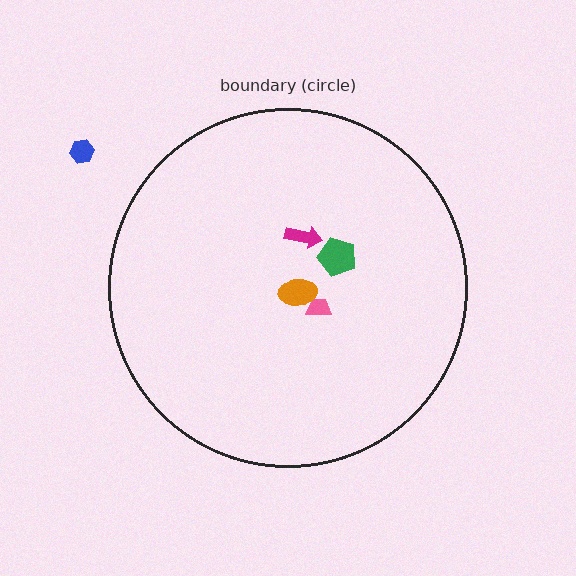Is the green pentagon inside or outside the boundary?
Inside.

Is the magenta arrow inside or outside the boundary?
Inside.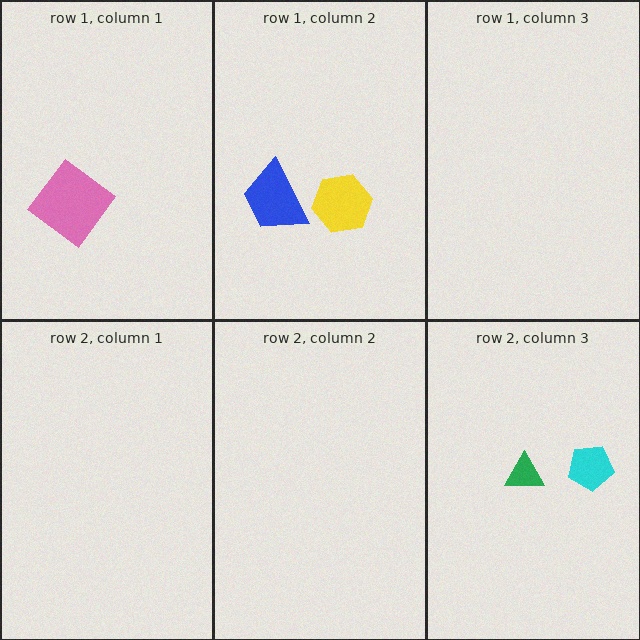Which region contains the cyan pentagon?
The row 2, column 3 region.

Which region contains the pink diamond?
The row 1, column 1 region.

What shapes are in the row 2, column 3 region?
The green triangle, the cyan pentagon.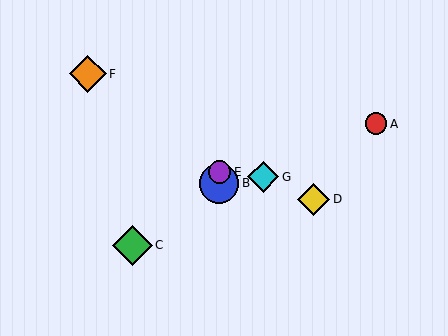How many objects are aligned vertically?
2 objects (B, E) are aligned vertically.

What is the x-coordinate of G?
Object G is at x≈263.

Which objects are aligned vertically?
Objects B, E are aligned vertically.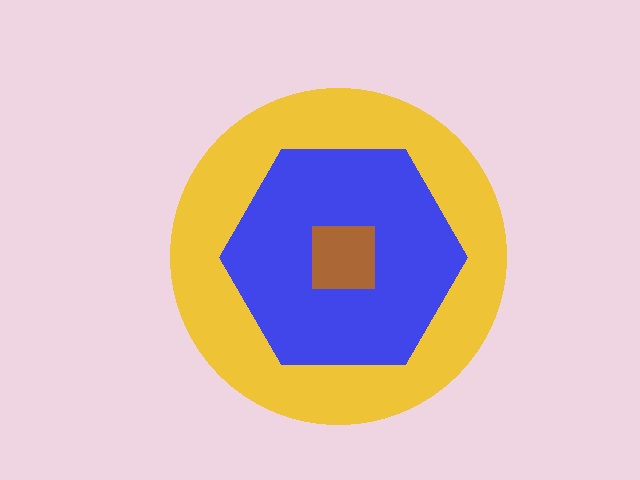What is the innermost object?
The brown square.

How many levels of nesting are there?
3.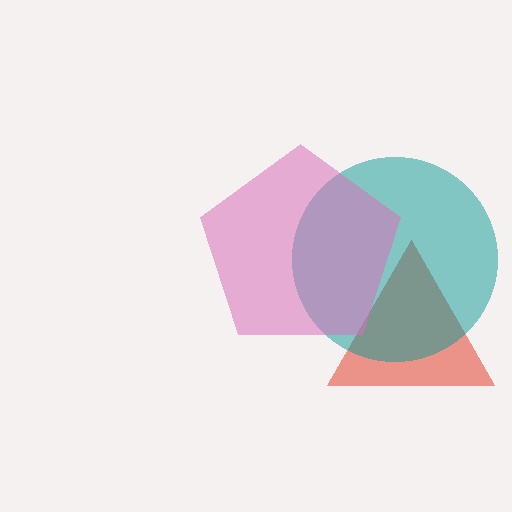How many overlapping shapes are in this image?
There are 3 overlapping shapes in the image.